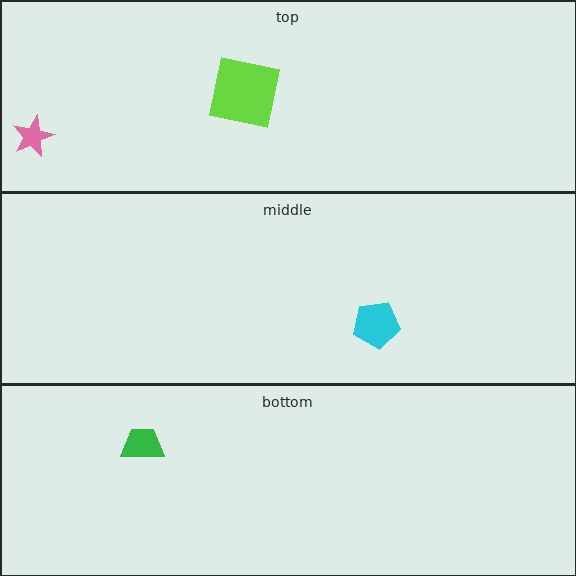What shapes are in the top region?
The lime square, the pink star.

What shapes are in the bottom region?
The green trapezoid.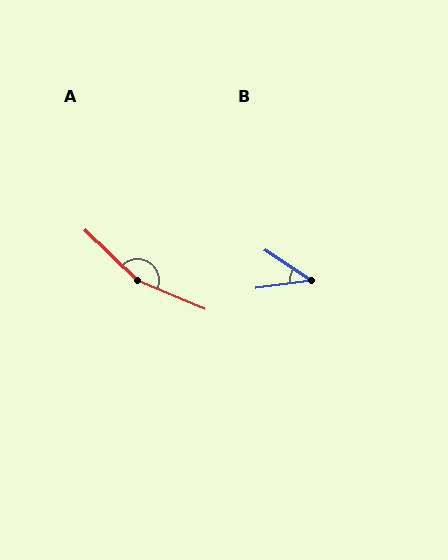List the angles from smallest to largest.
B (40°), A (159°).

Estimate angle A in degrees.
Approximately 159 degrees.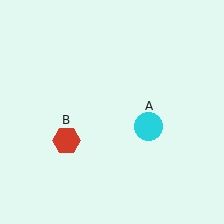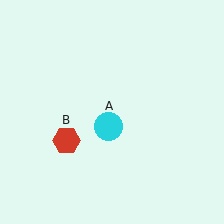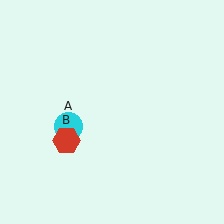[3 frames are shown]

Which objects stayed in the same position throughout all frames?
Red hexagon (object B) remained stationary.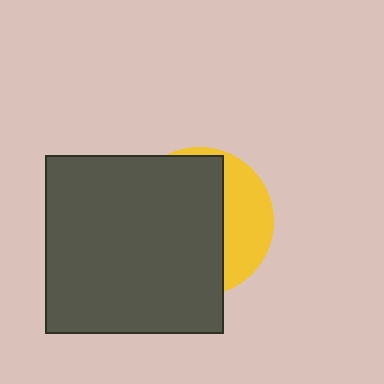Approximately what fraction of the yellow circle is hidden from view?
Roughly 68% of the yellow circle is hidden behind the dark gray square.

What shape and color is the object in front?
The object in front is a dark gray square.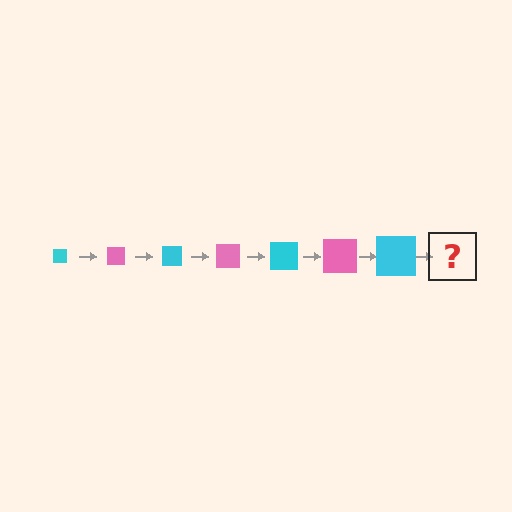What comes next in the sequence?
The next element should be a pink square, larger than the previous one.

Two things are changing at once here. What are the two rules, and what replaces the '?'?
The two rules are that the square grows larger each step and the color cycles through cyan and pink. The '?' should be a pink square, larger than the previous one.